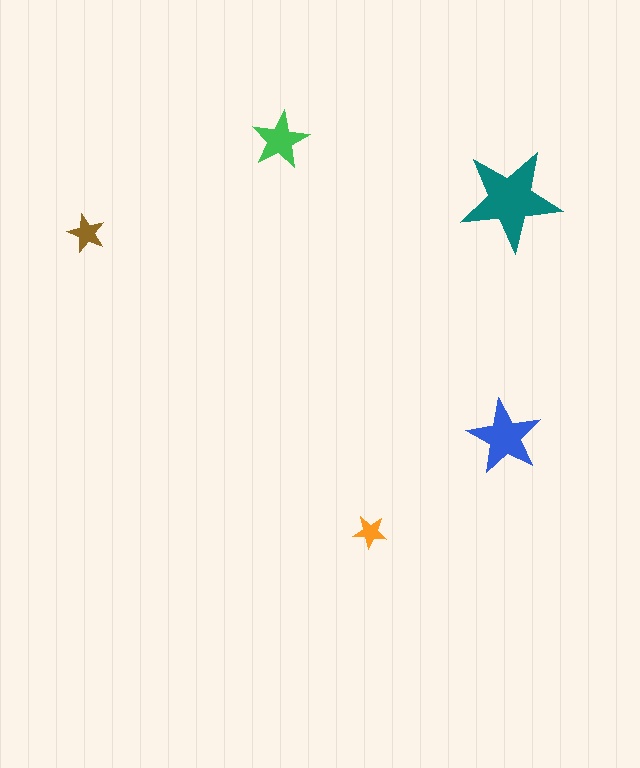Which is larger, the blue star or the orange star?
The blue one.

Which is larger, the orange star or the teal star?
The teal one.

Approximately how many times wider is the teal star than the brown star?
About 2.5 times wider.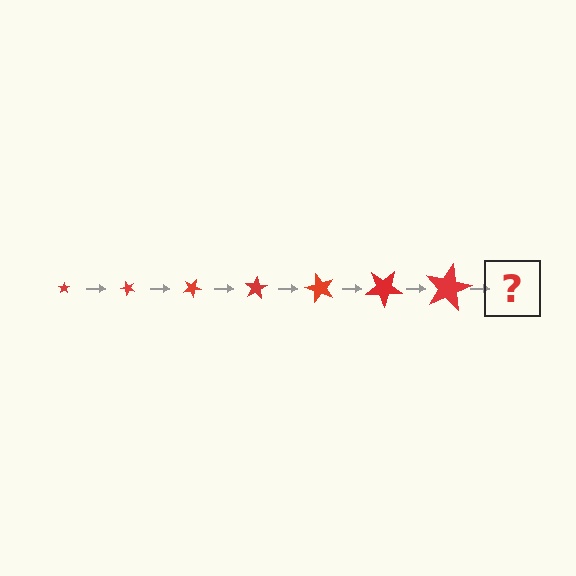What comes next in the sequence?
The next element should be a star, larger than the previous one and rotated 350 degrees from the start.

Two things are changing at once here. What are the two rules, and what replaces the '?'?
The two rules are that the star grows larger each step and it rotates 50 degrees each step. The '?' should be a star, larger than the previous one and rotated 350 degrees from the start.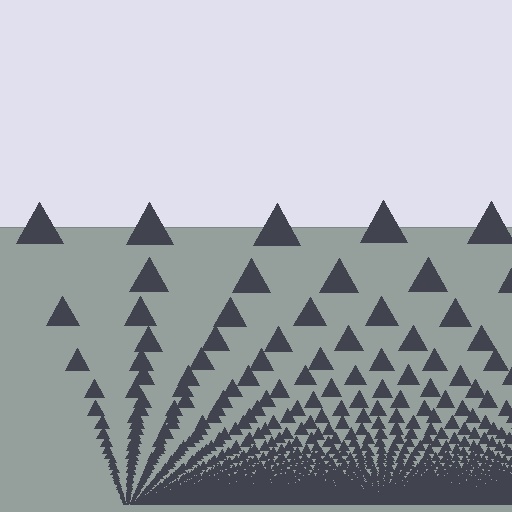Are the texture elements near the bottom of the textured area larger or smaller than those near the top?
Smaller. The gradient is inverted — elements near the bottom are smaller and denser.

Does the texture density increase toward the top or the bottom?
Density increases toward the bottom.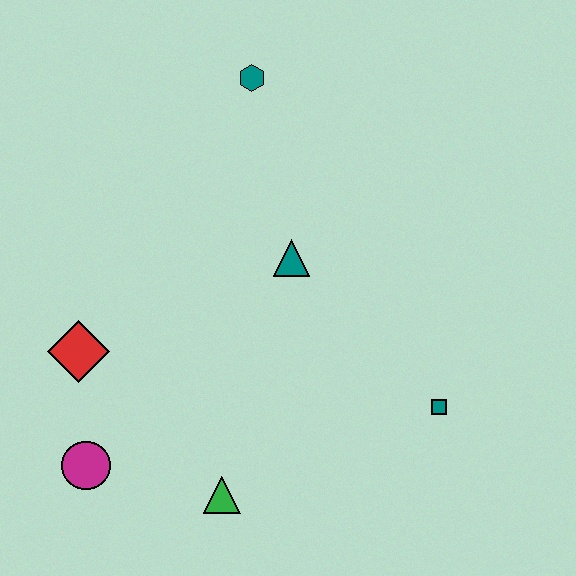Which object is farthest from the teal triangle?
The magenta circle is farthest from the teal triangle.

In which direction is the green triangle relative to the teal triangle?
The green triangle is below the teal triangle.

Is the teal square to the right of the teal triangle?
Yes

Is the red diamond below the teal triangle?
Yes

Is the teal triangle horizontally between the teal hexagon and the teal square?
Yes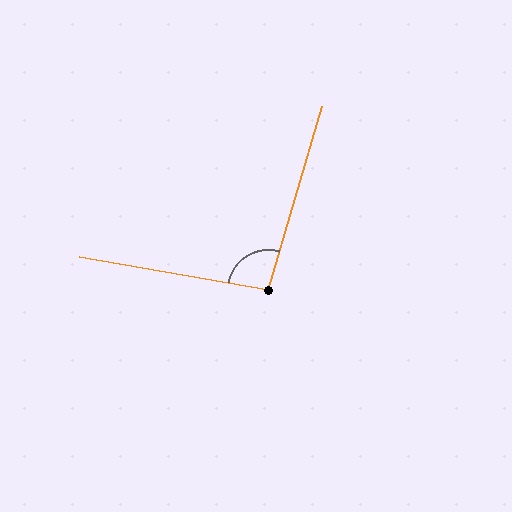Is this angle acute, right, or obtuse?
It is obtuse.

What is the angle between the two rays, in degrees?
Approximately 97 degrees.